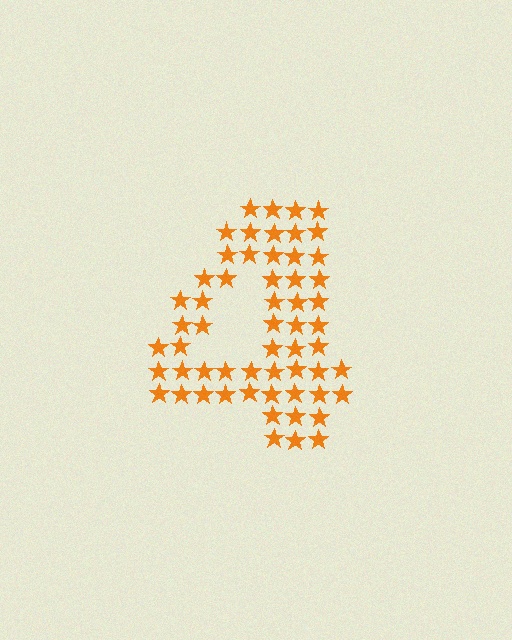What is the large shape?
The large shape is the digit 4.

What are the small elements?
The small elements are stars.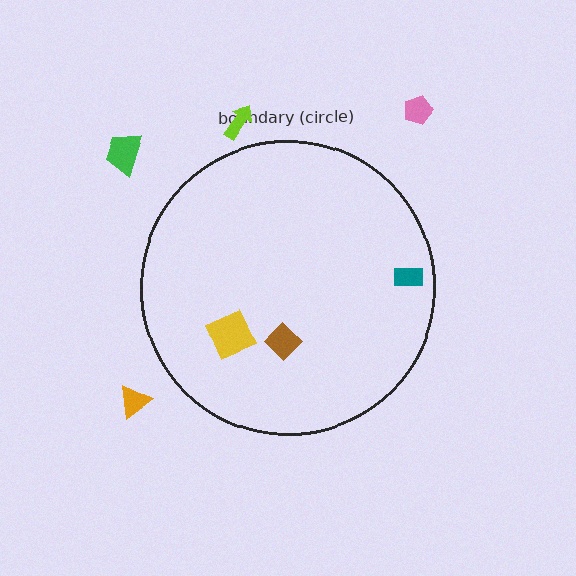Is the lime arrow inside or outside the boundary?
Outside.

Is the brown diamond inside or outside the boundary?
Inside.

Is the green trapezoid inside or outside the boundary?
Outside.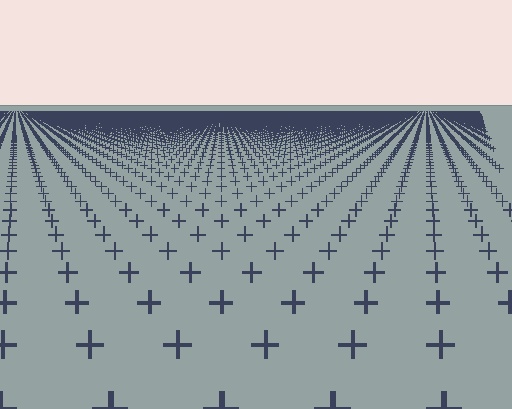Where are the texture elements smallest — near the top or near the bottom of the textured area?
Near the top.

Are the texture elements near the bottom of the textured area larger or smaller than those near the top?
Larger. Near the bottom, elements are closer to the viewer and appear at a bigger on-screen size.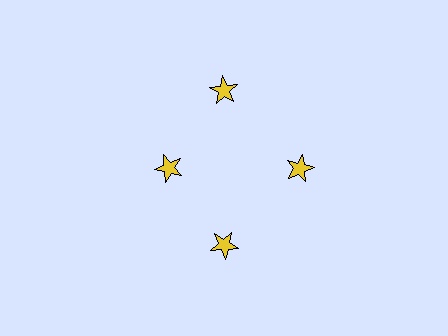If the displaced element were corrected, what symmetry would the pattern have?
It would have 4-fold rotational symmetry — the pattern would map onto itself every 90 degrees.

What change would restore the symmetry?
The symmetry would be restored by moving it outward, back onto the ring so that all 4 stars sit at equal angles and equal distance from the center.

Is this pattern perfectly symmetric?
No. The 4 yellow stars are arranged in a ring, but one element near the 9 o'clock position is pulled inward toward the center, breaking the 4-fold rotational symmetry.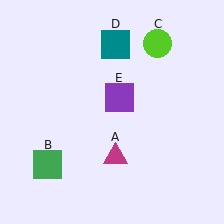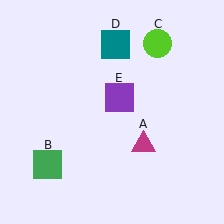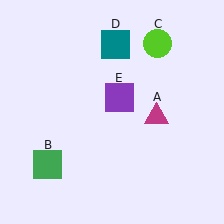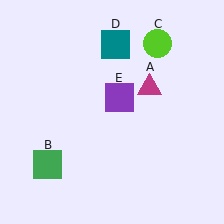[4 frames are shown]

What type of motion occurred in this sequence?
The magenta triangle (object A) rotated counterclockwise around the center of the scene.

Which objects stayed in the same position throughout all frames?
Green square (object B) and lime circle (object C) and teal square (object D) and purple square (object E) remained stationary.